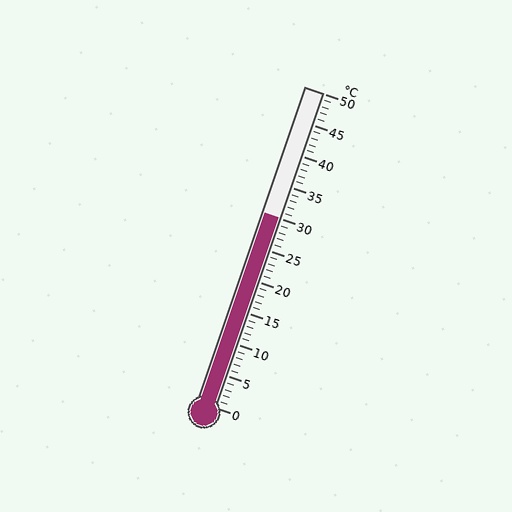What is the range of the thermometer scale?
The thermometer scale ranges from 0°C to 50°C.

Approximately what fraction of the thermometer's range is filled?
The thermometer is filled to approximately 60% of its range.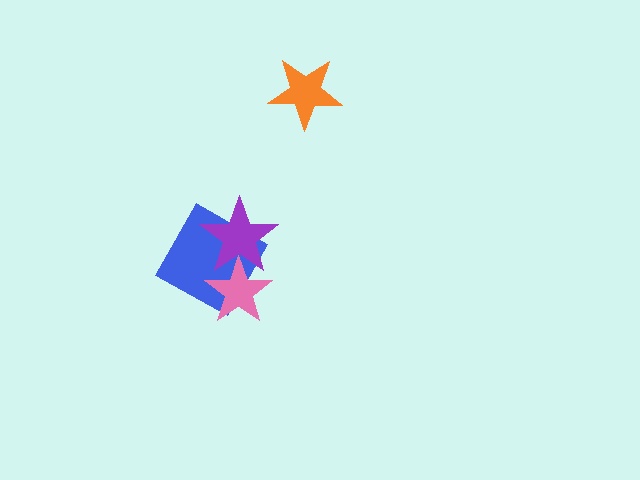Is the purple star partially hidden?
No, no other shape covers it.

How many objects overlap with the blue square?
2 objects overlap with the blue square.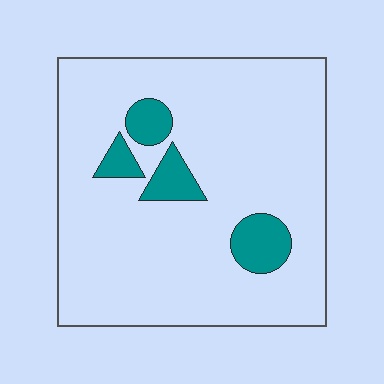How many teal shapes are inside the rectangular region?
4.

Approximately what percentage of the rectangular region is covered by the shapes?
Approximately 10%.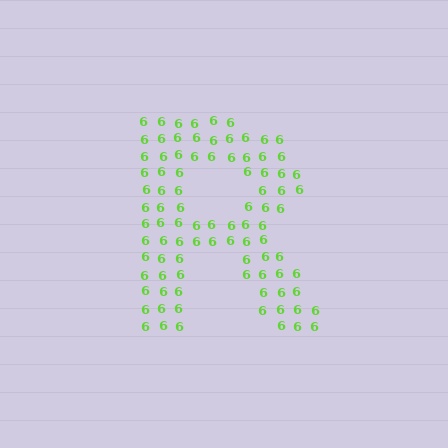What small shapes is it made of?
It is made of small digit 6's.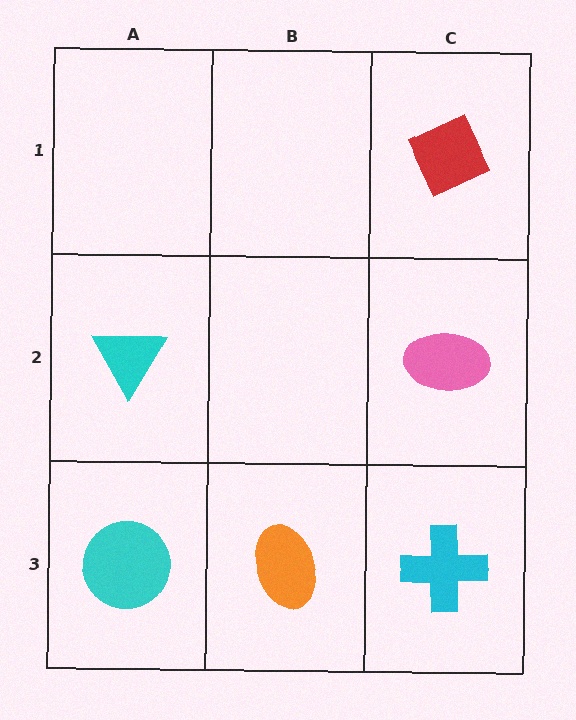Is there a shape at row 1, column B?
No, that cell is empty.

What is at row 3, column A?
A cyan circle.